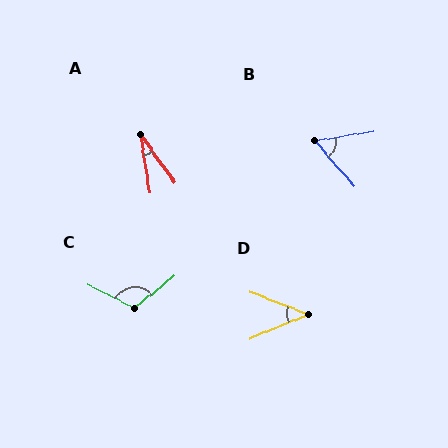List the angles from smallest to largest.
A (26°), D (44°), B (58°), C (115°).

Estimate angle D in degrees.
Approximately 44 degrees.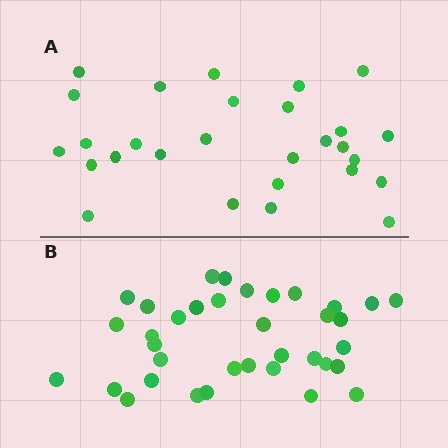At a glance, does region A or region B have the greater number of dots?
Region B (the bottom region) has more dots.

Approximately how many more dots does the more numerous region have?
Region B has roughly 8 or so more dots than region A.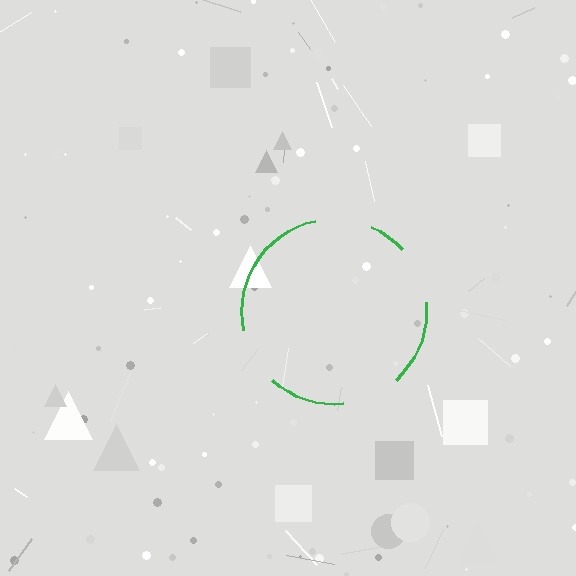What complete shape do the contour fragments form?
The contour fragments form a circle.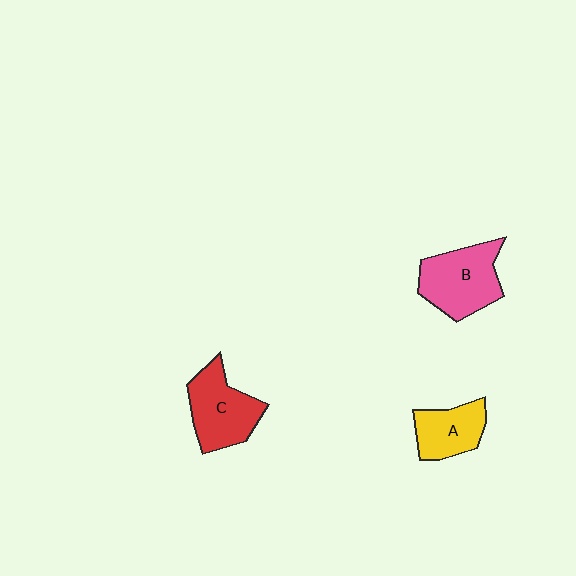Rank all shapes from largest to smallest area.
From largest to smallest: B (pink), C (red), A (yellow).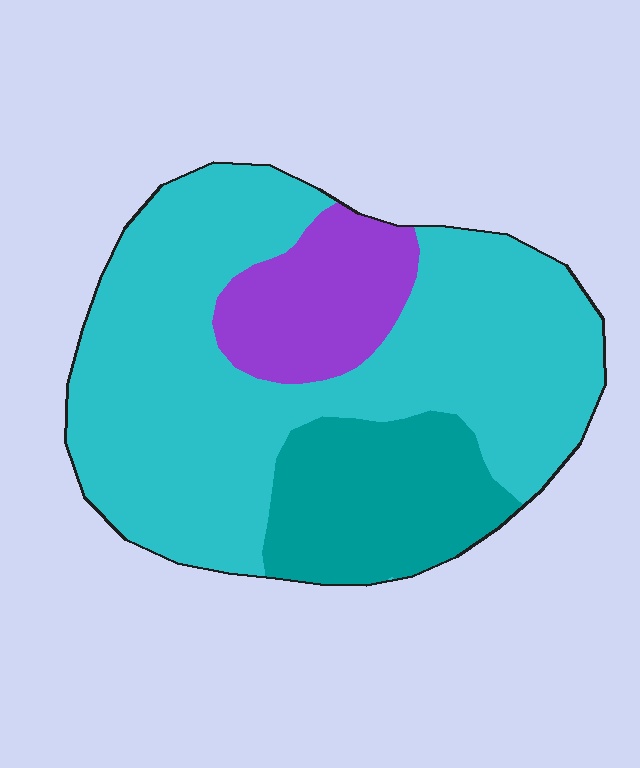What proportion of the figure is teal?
Teal takes up less than a quarter of the figure.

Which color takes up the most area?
Cyan, at roughly 65%.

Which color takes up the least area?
Purple, at roughly 15%.